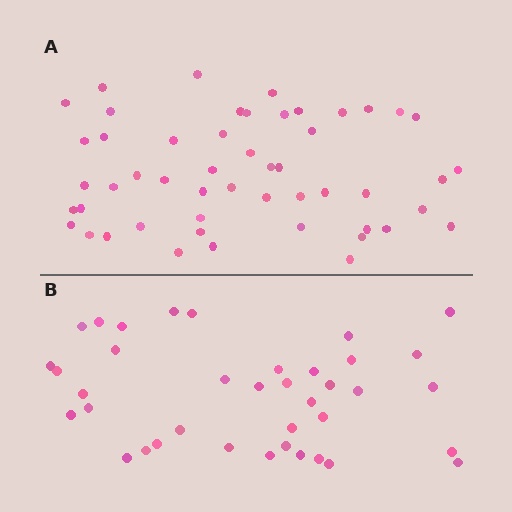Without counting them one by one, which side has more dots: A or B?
Region A (the top region) has more dots.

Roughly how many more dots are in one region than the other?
Region A has approximately 15 more dots than region B.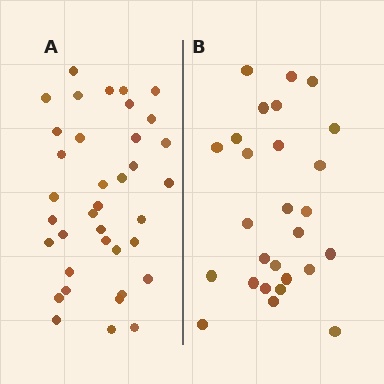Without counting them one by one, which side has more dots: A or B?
Region A (the left region) has more dots.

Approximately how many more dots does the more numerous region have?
Region A has roughly 10 or so more dots than region B.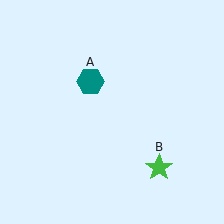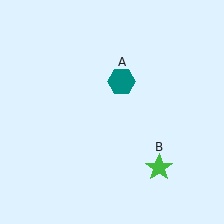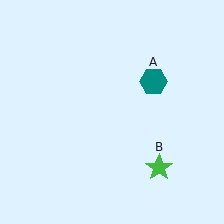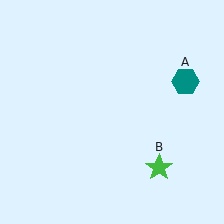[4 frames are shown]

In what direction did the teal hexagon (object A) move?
The teal hexagon (object A) moved right.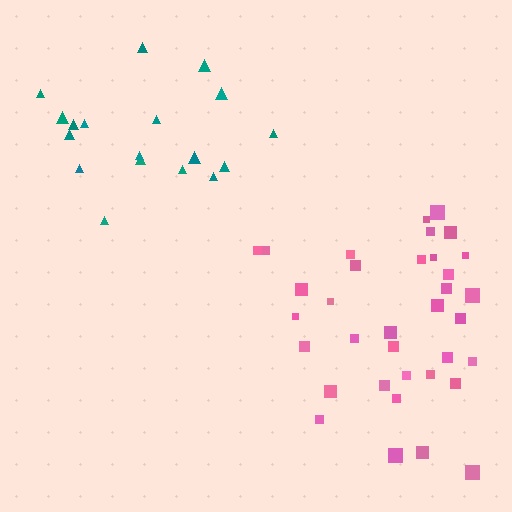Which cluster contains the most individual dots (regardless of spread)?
Pink (35).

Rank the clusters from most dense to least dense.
pink, teal.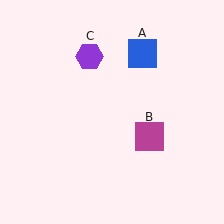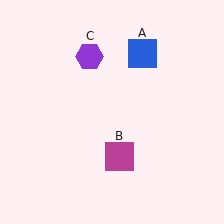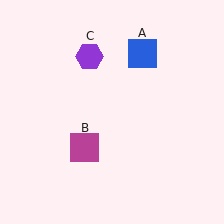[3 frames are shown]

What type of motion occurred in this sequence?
The magenta square (object B) rotated clockwise around the center of the scene.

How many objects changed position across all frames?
1 object changed position: magenta square (object B).